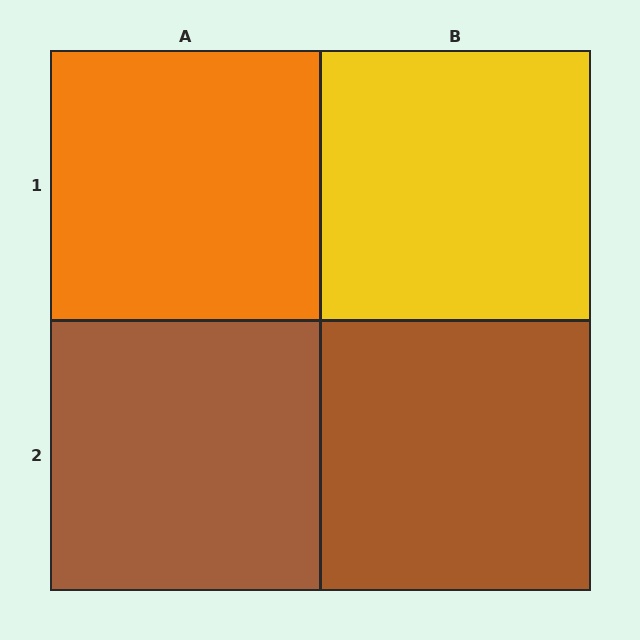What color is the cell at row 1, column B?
Yellow.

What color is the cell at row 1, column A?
Orange.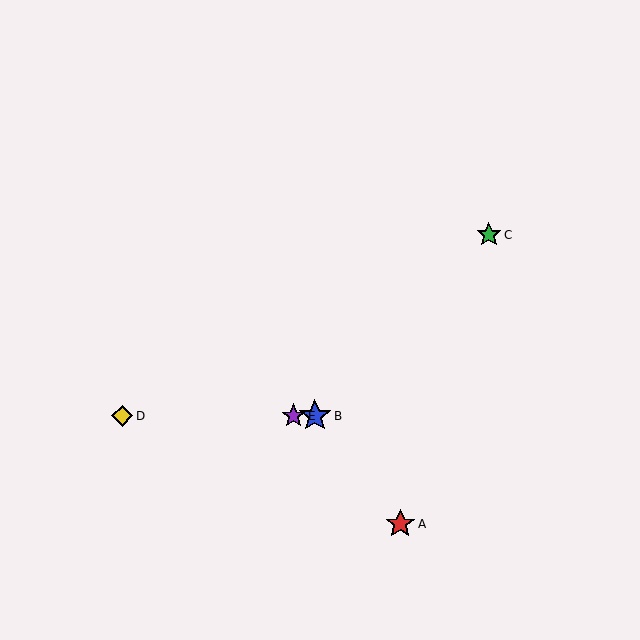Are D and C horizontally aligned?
No, D is at y≈416 and C is at y≈235.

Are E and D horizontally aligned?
Yes, both are at y≈416.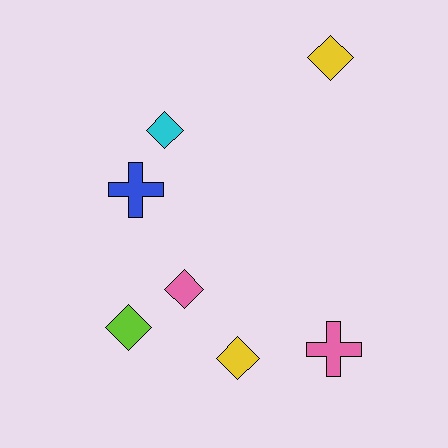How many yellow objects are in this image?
There are 2 yellow objects.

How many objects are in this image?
There are 7 objects.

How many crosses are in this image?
There are 2 crosses.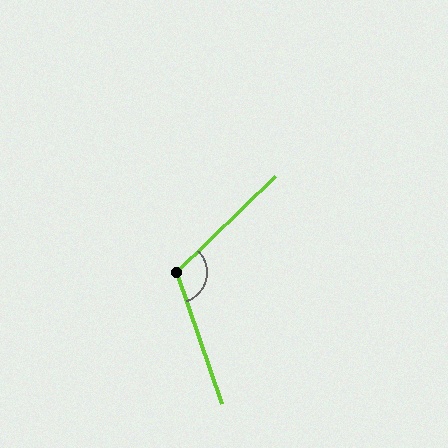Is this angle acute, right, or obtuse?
It is obtuse.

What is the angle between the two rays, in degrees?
Approximately 115 degrees.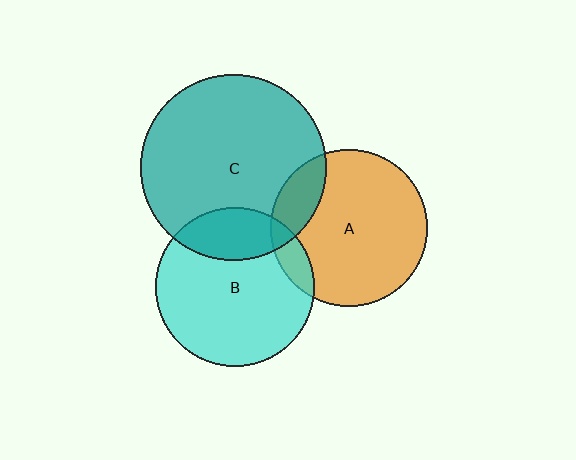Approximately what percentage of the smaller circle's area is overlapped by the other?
Approximately 25%.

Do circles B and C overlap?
Yes.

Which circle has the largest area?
Circle C (teal).